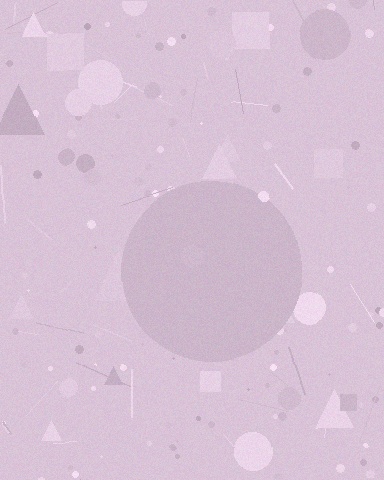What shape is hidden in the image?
A circle is hidden in the image.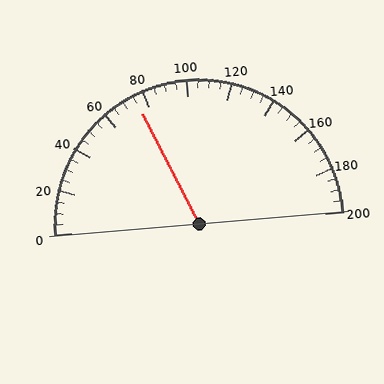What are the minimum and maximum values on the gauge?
The gauge ranges from 0 to 200.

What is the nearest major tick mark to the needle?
The nearest major tick mark is 80.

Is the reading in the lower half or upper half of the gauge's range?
The reading is in the lower half of the range (0 to 200).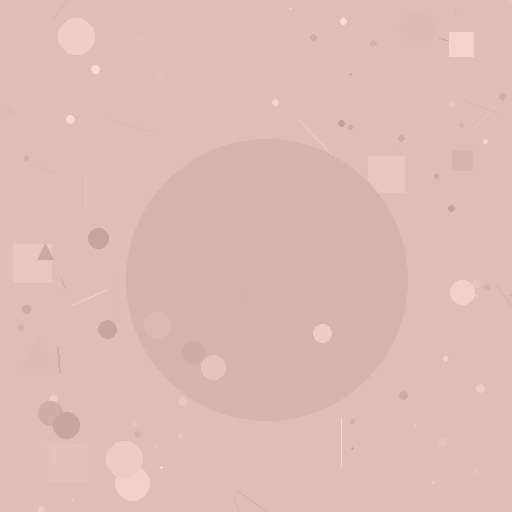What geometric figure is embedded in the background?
A circle is embedded in the background.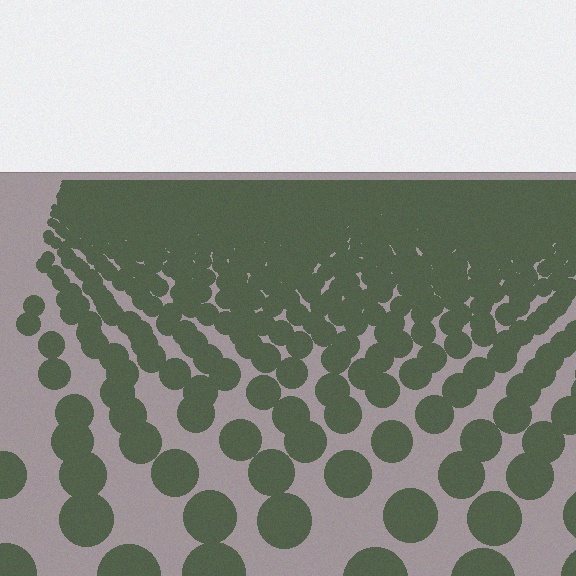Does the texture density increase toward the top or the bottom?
Density increases toward the top.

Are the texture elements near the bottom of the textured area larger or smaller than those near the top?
Larger. Near the bottom, elements are closer to the viewer and appear at a bigger on-screen size.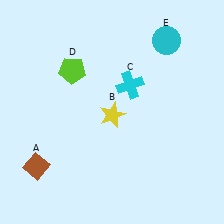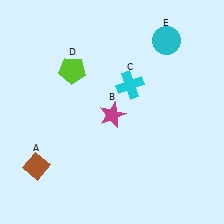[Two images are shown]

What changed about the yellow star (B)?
In Image 1, B is yellow. In Image 2, it changed to magenta.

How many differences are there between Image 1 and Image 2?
There is 1 difference between the two images.